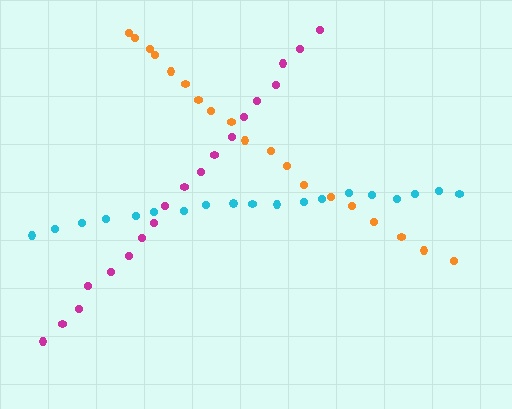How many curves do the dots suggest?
There are 3 distinct paths.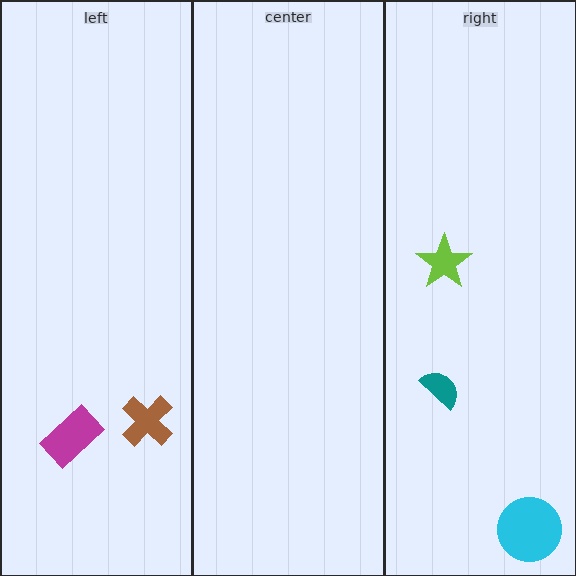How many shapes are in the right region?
3.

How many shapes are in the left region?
2.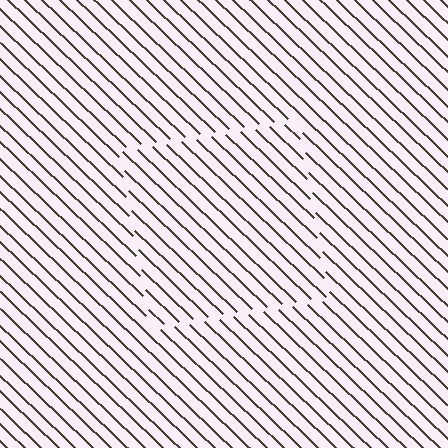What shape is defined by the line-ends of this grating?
An illusory square. The interior of the shape contains the same grating, shifted by half a period — the contour is defined by the phase discontinuity where line-ends from the inner and outer gratings abut.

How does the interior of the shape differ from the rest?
The interior of the shape contains the same grating, shifted by half a period — the contour is defined by the phase discontinuity where line-ends from the inner and outer gratings abut.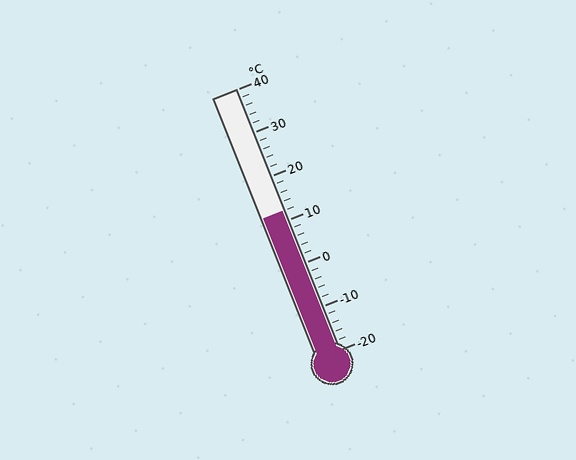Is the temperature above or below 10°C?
The temperature is above 10°C.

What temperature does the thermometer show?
The thermometer shows approximately 12°C.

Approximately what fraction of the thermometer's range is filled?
The thermometer is filled to approximately 55% of its range.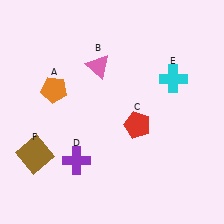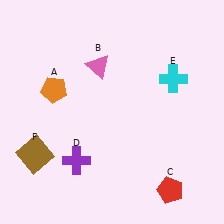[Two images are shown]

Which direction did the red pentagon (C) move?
The red pentagon (C) moved down.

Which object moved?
The red pentagon (C) moved down.